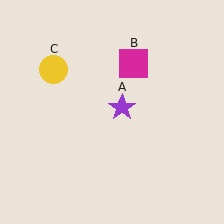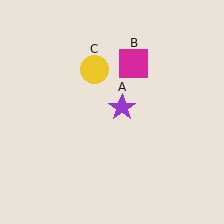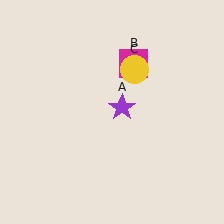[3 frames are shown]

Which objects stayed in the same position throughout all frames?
Purple star (object A) and magenta square (object B) remained stationary.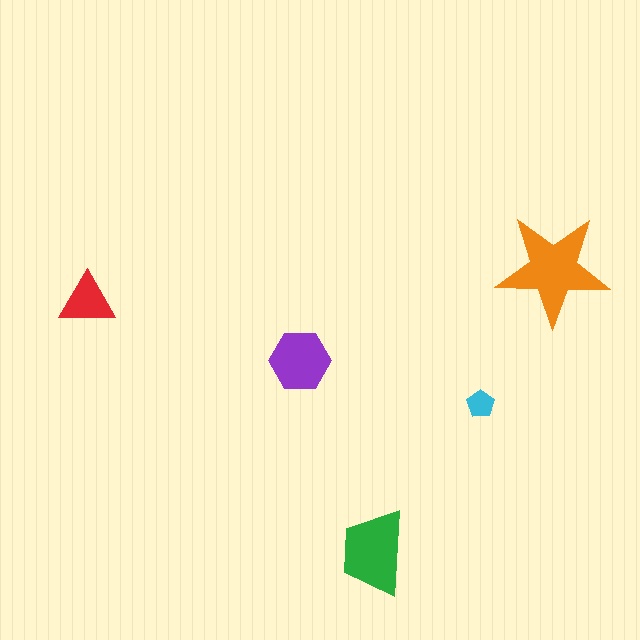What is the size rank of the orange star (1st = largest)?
1st.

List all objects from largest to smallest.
The orange star, the green trapezoid, the purple hexagon, the red triangle, the cyan pentagon.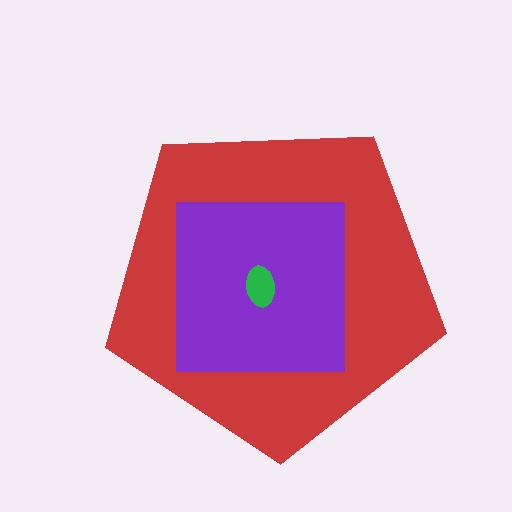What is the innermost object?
The green ellipse.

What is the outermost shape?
The red pentagon.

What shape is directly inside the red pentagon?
The purple square.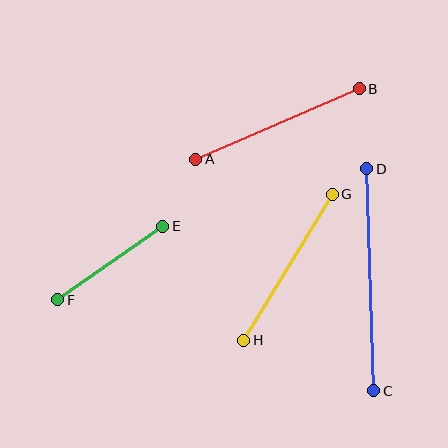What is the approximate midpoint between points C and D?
The midpoint is at approximately (370, 280) pixels.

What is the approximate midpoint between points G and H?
The midpoint is at approximately (288, 267) pixels.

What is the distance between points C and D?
The distance is approximately 222 pixels.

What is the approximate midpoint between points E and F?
The midpoint is at approximately (110, 263) pixels.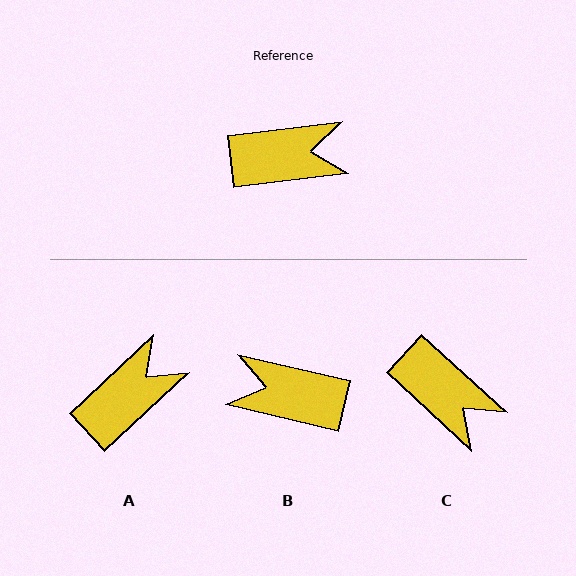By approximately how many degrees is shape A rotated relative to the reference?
Approximately 36 degrees counter-clockwise.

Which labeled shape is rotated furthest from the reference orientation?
B, about 160 degrees away.